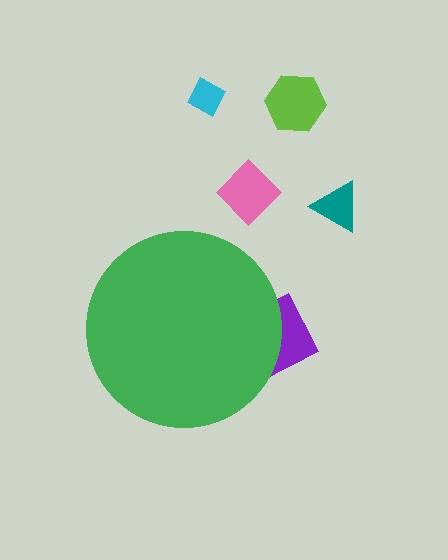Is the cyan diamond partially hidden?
No, the cyan diamond is fully visible.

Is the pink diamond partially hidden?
No, the pink diamond is fully visible.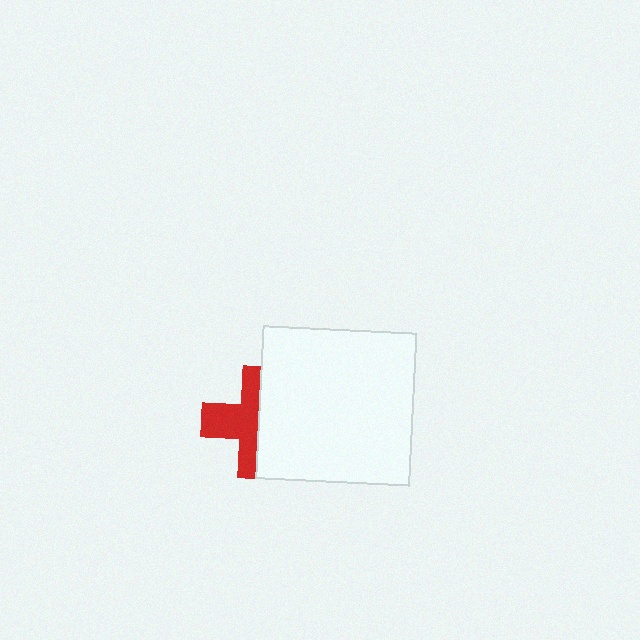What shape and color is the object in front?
The object in front is a white square.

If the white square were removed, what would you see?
You would see the complete red cross.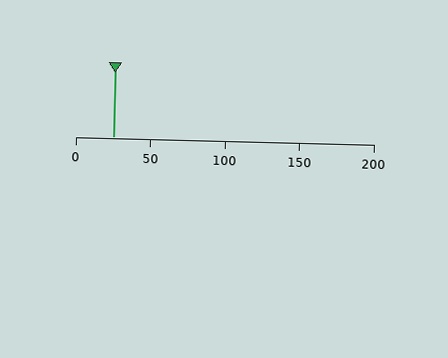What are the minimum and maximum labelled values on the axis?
The axis runs from 0 to 200.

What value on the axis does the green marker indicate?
The marker indicates approximately 25.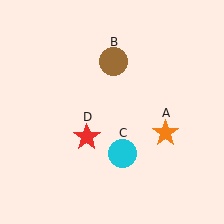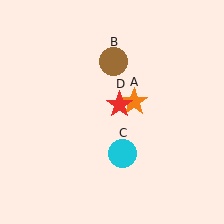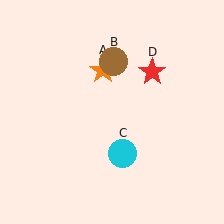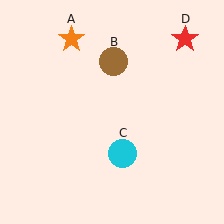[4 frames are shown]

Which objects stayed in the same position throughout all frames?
Brown circle (object B) and cyan circle (object C) remained stationary.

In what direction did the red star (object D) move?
The red star (object D) moved up and to the right.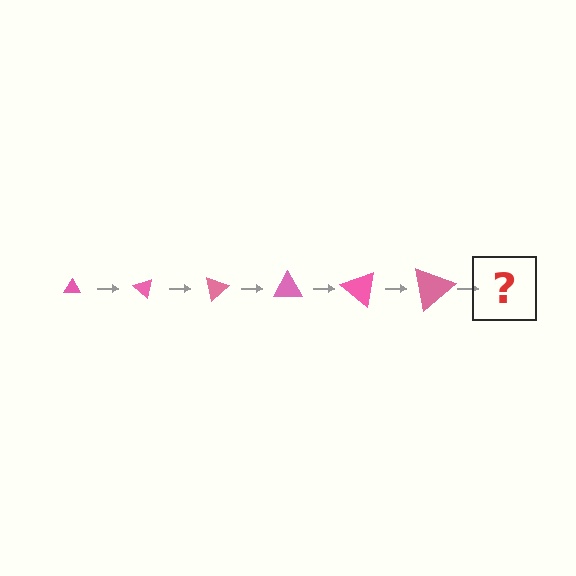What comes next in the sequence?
The next element should be a triangle, larger than the previous one and rotated 240 degrees from the start.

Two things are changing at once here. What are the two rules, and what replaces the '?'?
The two rules are that the triangle grows larger each step and it rotates 40 degrees each step. The '?' should be a triangle, larger than the previous one and rotated 240 degrees from the start.